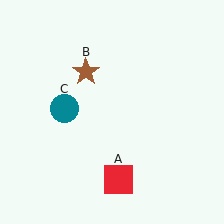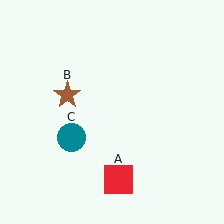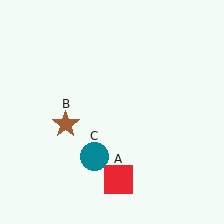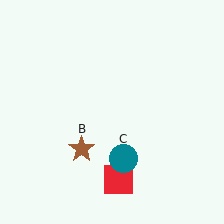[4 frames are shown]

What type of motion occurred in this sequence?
The brown star (object B), teal circle (object C) rotated counterclockwise around the center of the scene.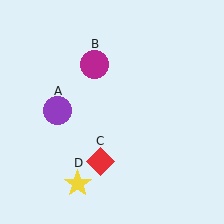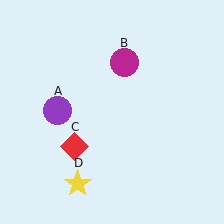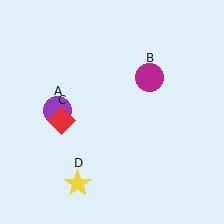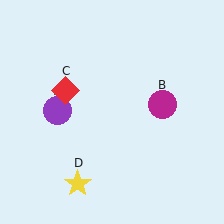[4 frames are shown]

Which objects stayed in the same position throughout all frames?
Purple circle (object A) and yellow star (object D) remained stationary.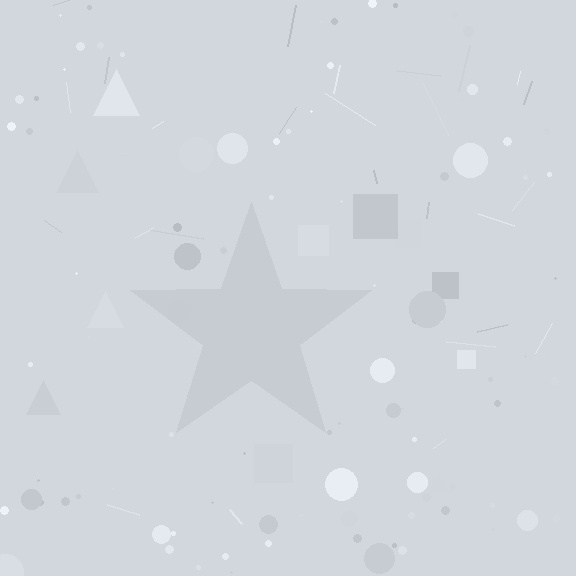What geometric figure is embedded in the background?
A star is embedded in the background.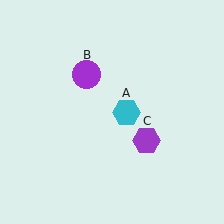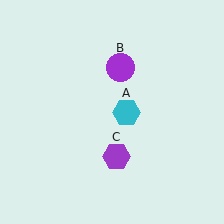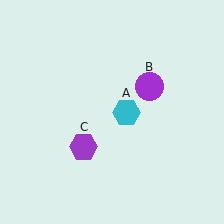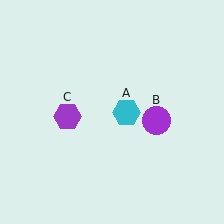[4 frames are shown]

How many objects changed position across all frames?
2 objects changed position: purple circle (object B), purple hexagon (object C).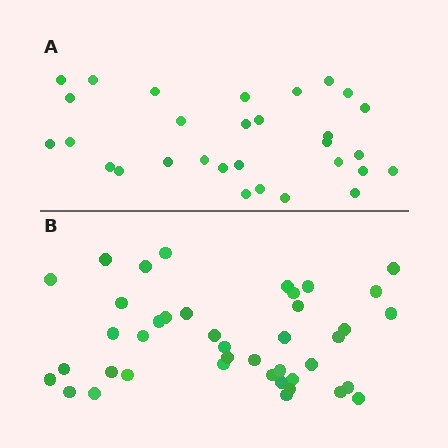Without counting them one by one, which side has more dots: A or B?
Region B (the bottom region) has more dots.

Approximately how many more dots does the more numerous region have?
Region B has roughly 12 or so more dots than region A.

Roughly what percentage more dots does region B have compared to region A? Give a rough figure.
About 35% more.